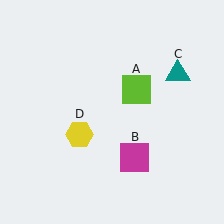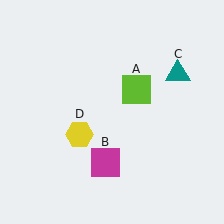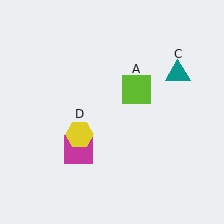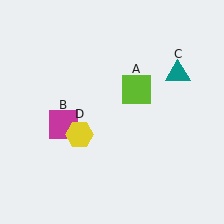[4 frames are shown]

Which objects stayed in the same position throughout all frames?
Lime square (object A) and teal triangle (object C) and yellow hexagon (object D) remained stationary.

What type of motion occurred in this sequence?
The magenta square (object B) rotated clockwise around the center of the scene.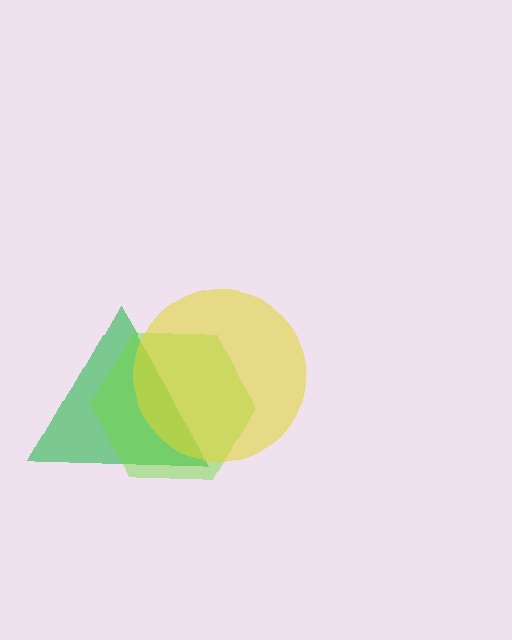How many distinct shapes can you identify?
There are 3 distinct shapes: a green triangle, a lime hexagon, a yellow circle.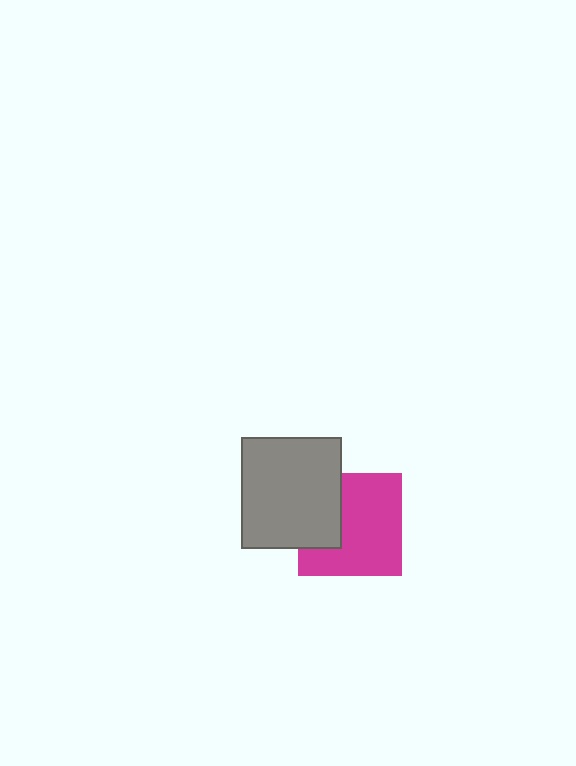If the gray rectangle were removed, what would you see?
You would see the complete magenta square.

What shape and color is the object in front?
The object in front is a gray rectangle.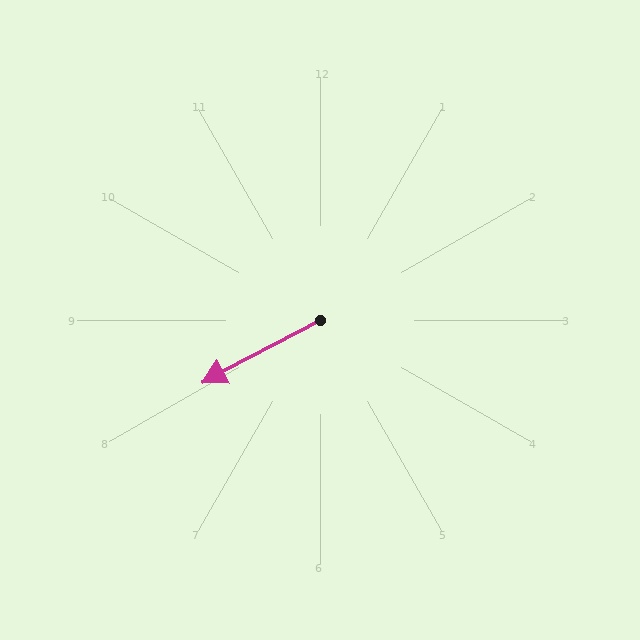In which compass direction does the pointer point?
Southwest.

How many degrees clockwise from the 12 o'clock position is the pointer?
Approximately 242 degrees.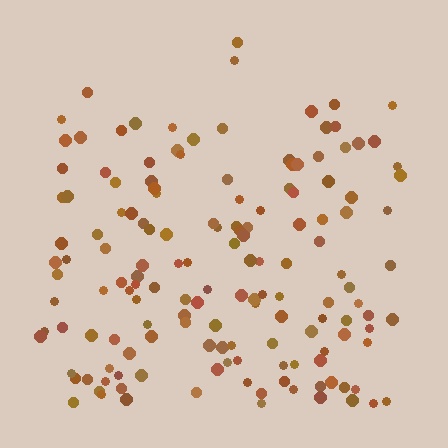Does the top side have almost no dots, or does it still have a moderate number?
Still a moderate number, just noticeably fewer than the bottom.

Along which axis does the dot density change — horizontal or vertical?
Vertical.